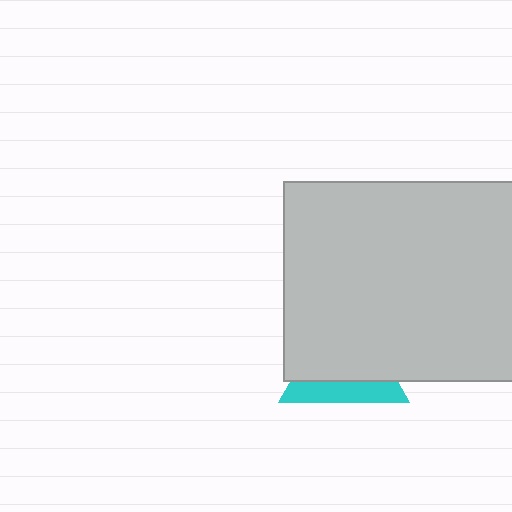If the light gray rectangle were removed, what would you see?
You would see the complete cyan triangle.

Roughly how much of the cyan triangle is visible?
A small part of it is visible (roughly 34%).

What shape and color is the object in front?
The object in front is a light gray rectangle.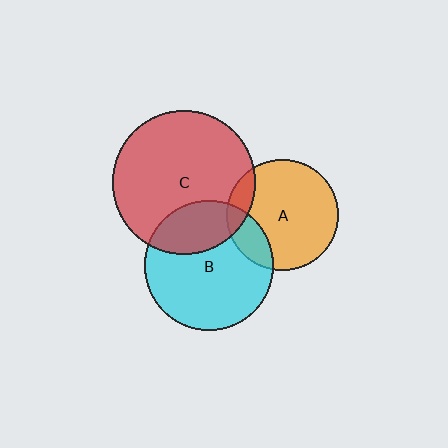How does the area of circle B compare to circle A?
Approximately 1.4 times.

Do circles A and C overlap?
Yes.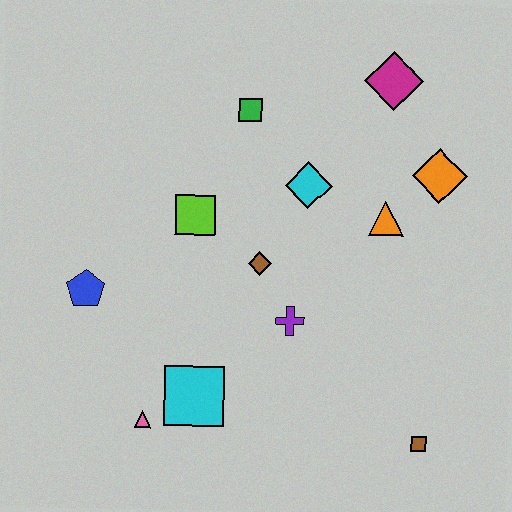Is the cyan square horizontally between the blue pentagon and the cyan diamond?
Yes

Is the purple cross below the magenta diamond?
Yes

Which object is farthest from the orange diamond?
The pink triangle is farthest from the orange diamond.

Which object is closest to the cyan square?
The pink triangle is closest to the cyan square.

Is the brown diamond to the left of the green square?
No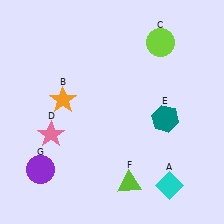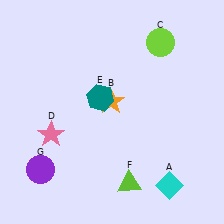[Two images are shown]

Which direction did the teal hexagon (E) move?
The teal hexagon (E) moved left.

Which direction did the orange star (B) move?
The orange star (B) moved right.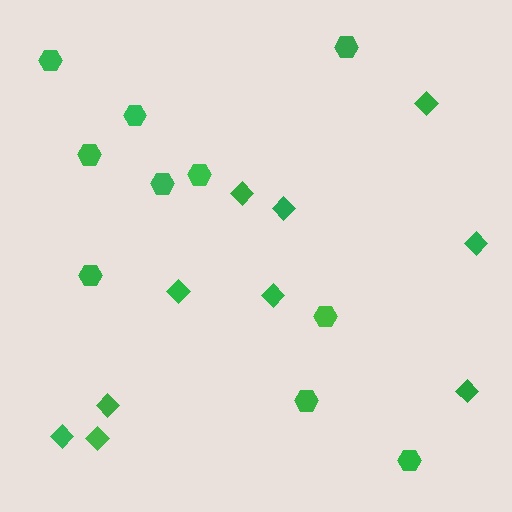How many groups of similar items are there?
There are 2 groups: one group of diamonds (10) and one group of hexagons (10).